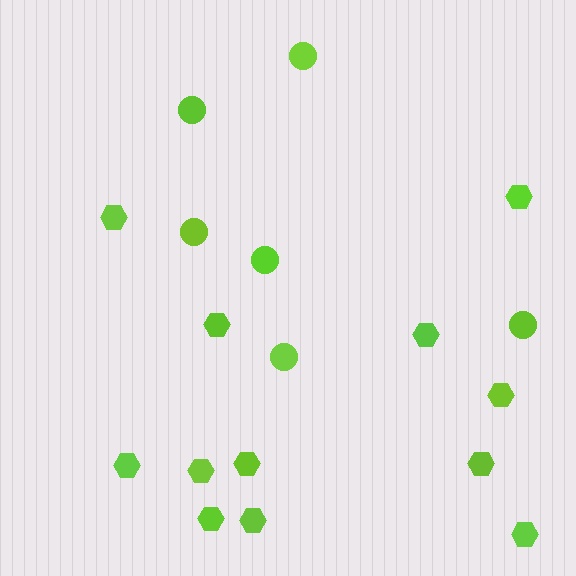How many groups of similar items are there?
There are 2 groups: one group of circles (6) and one group of hexagons (12).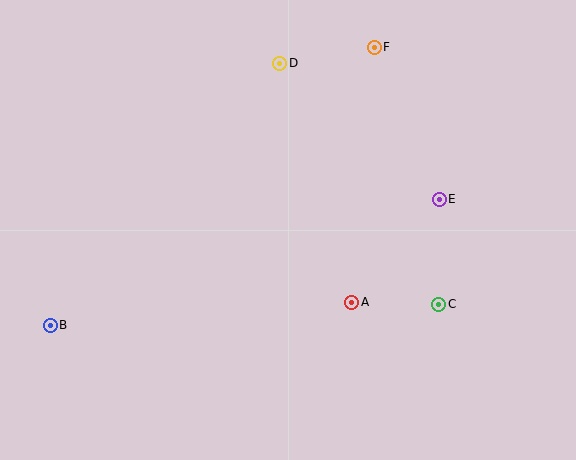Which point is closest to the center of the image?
Point A at (352, 302) is closest to the center.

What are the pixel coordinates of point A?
Point A is at (352, 302).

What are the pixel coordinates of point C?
Point C is at (439, 304).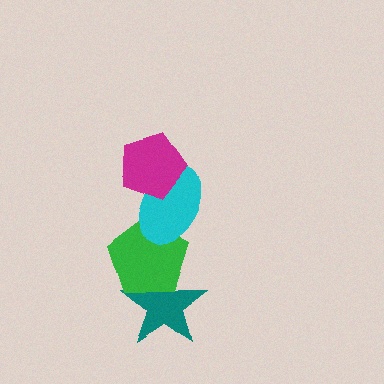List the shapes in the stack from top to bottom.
From top to bottom: the magenta pentagon, the cyan ellipse, the green pentagon, the teal star.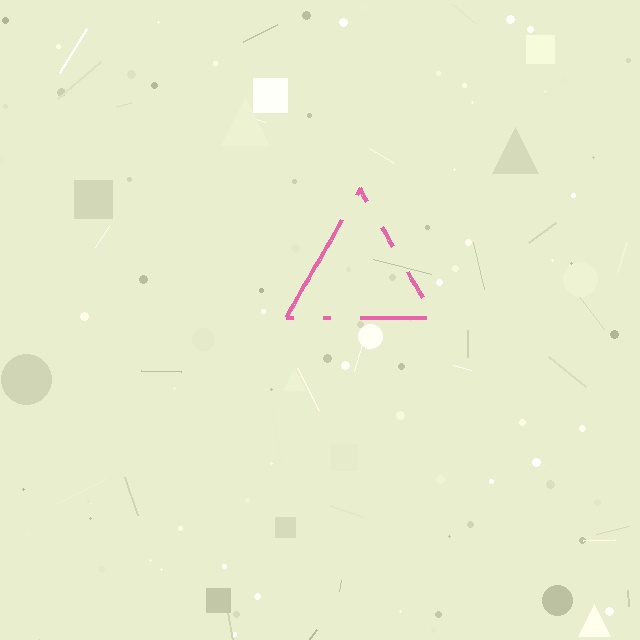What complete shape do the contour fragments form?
The contour fragments form a triangle.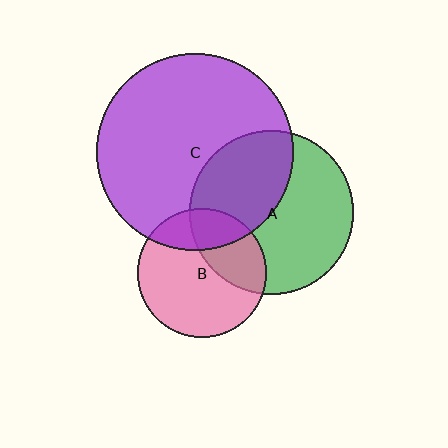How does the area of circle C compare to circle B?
Approximately 2.3 times.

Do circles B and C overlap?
Yes.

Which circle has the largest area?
Circle C (purple).